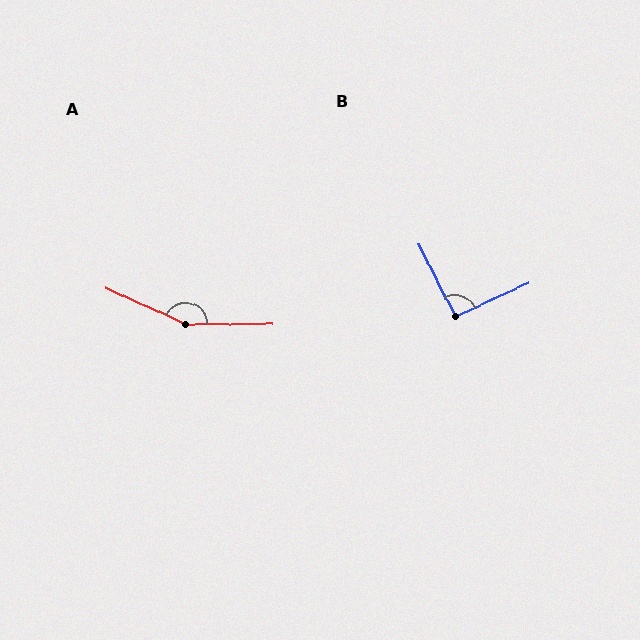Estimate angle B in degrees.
Approximately 92 degrees.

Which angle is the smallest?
B, at approximately 92 degrees.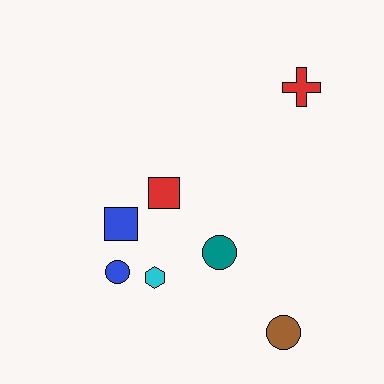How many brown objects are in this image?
There is 1 brown object.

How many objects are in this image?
There are 7 objects.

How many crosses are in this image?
There is 1 cross.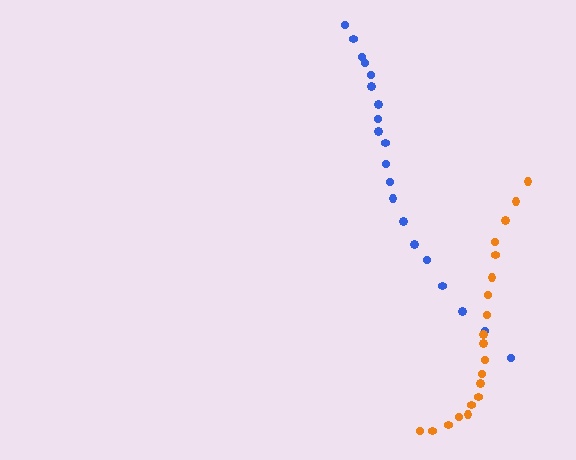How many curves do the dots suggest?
There are 2 distinct paths.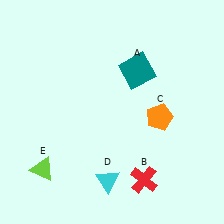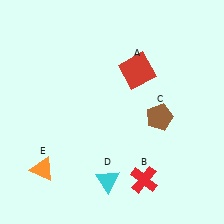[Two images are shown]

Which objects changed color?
A changed from teal to red. C changed from orange to brown. E changed from lime to orange.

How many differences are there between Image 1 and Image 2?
There are 3 differences between the two images.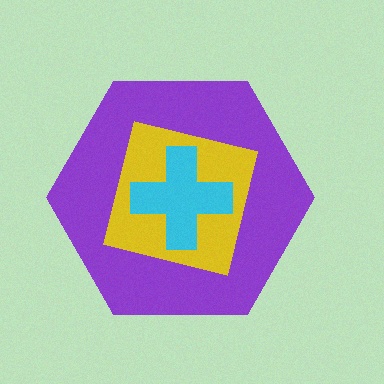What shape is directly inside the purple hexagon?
The yellow square.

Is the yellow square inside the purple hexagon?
Yes.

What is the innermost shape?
The cyan cross.